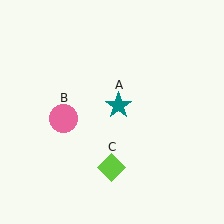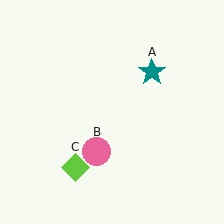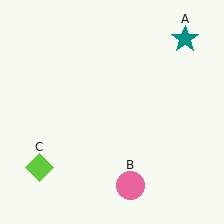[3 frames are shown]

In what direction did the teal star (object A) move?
The teal star (object A) moved up and to the right.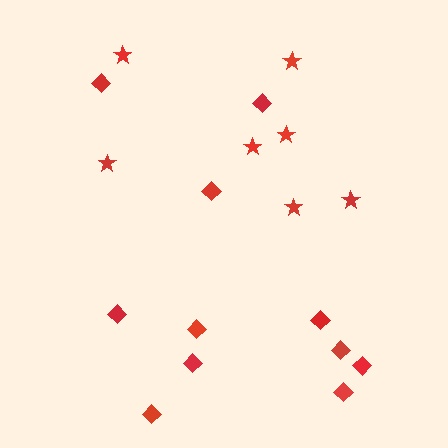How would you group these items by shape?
There are 2 groups: one group of diamonds (11) and one group of stars (7).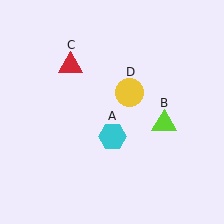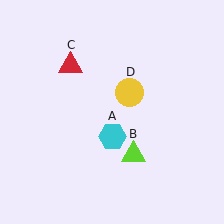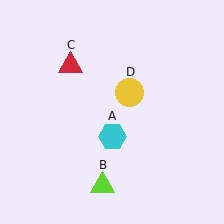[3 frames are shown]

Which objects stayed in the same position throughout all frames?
Cyan hexagon (object A) and red triangle (object C) and yellow circle (object D) remained stationary.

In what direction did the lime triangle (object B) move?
The lime triangle (object B) moved down and to the left.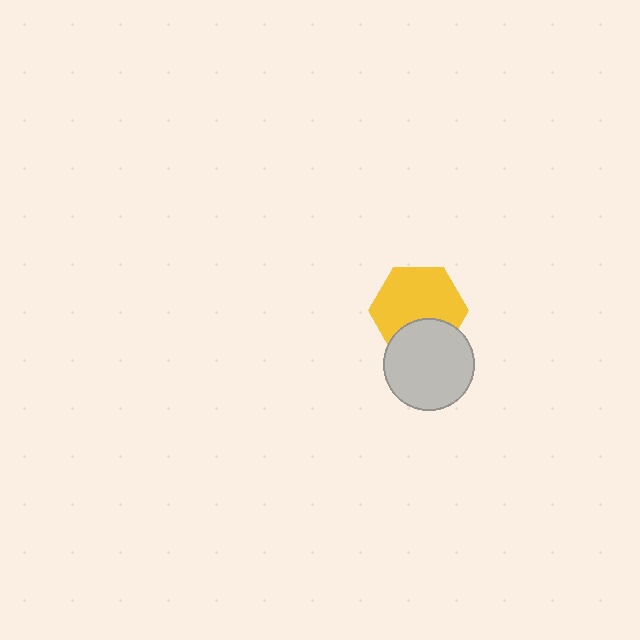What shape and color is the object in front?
The object in front is a light gray circle.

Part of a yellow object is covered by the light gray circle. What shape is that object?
It is a hexagon.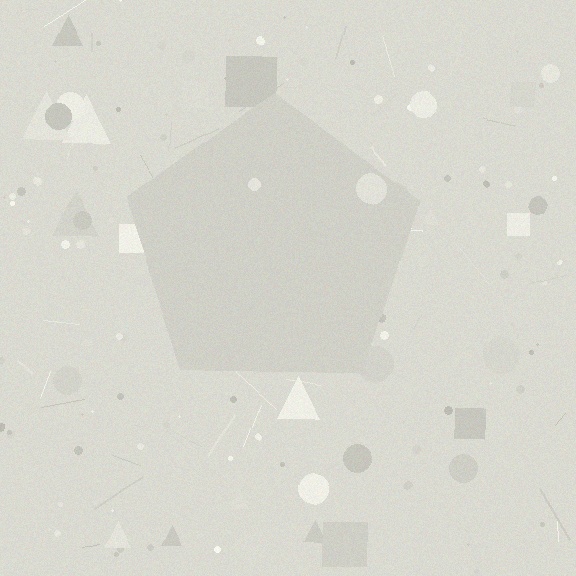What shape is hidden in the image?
A pentagon is hidden in the image.